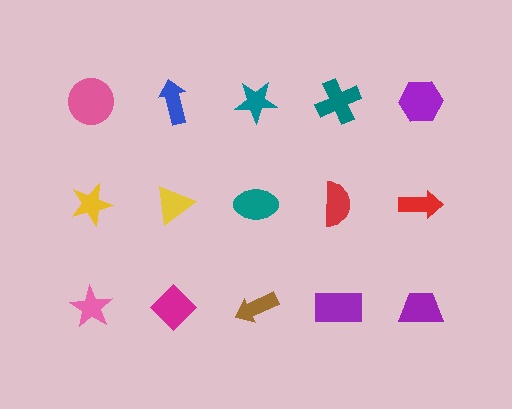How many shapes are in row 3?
5 shapes.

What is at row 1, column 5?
A purple hexagon.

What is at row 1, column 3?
A teal star.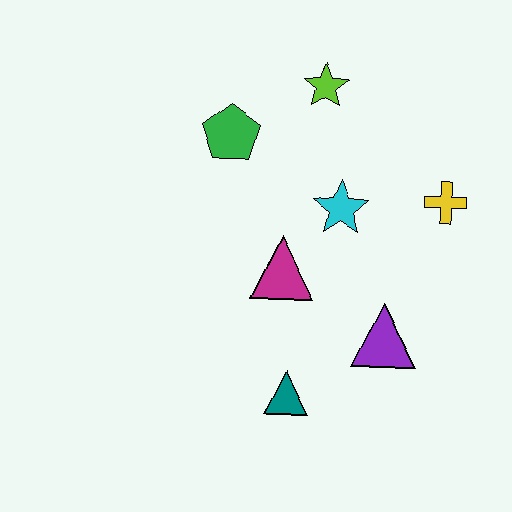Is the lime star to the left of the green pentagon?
No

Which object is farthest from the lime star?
The teal triangle is farthest from the lime star.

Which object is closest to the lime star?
The green pentagon is closest to the lime star.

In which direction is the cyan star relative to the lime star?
The cyan star is below the lime star.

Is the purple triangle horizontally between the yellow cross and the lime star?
Yes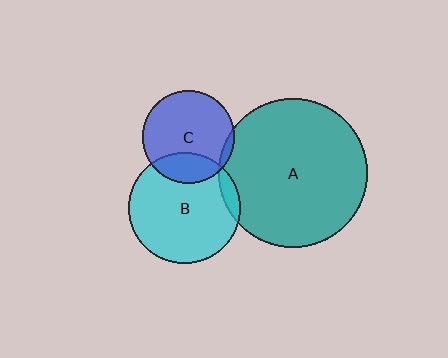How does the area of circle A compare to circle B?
Approximately 1.8 times.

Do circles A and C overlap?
Yes.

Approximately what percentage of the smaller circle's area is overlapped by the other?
Approximately 5%.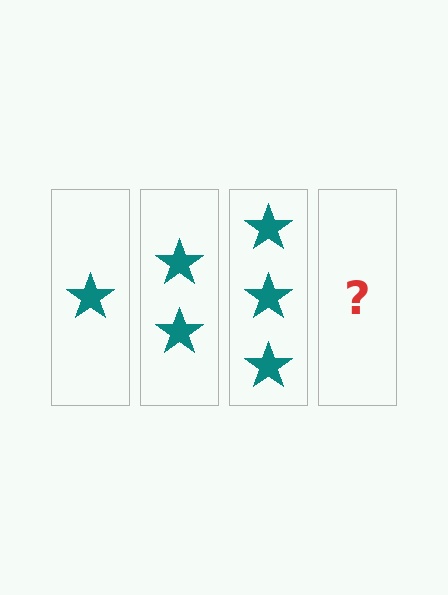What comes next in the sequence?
The next element should be 4 stars.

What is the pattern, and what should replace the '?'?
The pattern is that each step adds one more star. The '?' should be 4 stars.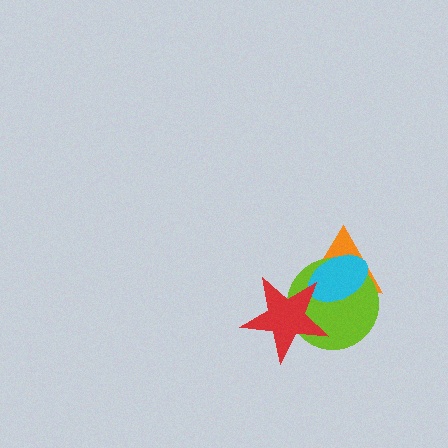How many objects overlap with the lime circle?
3 objects overlap with the lime circle.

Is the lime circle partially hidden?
Yes, it is partially covered by another shape.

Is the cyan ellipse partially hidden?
Yes, it is partially covered by another shape.